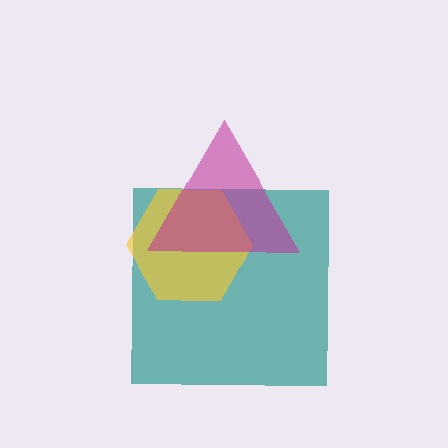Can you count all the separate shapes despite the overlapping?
Yes, there are 3 separate shapes.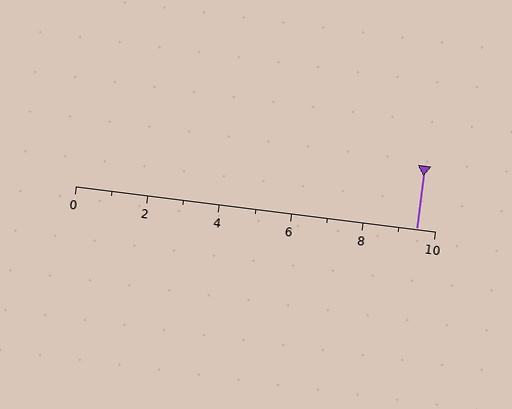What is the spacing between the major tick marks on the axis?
The major ticks are spaced 2 apart.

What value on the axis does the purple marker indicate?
The marker indicates approximately 9.5.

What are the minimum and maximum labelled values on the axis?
The axis runs from 0 to 10.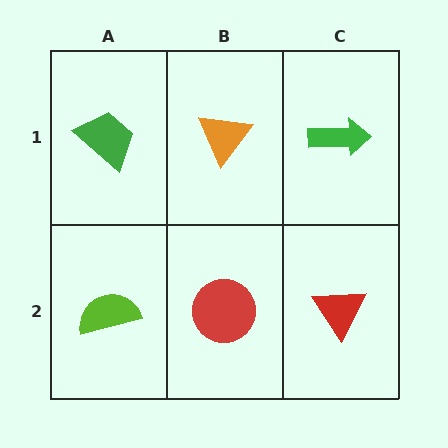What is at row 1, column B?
An orange triangle.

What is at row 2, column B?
A red circle.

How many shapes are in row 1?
3 shapes.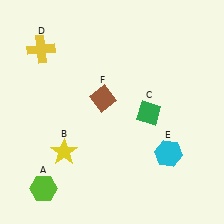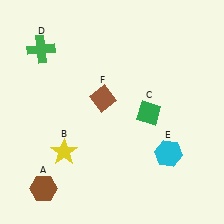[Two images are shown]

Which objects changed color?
A changed from lime to brown. D changed from yellow to green.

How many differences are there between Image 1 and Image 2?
There are 2 differences between the two images.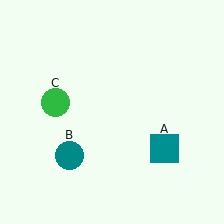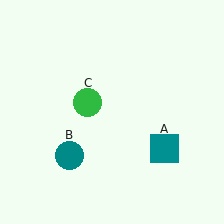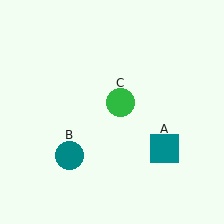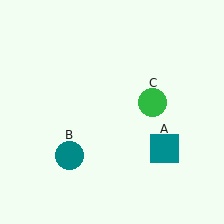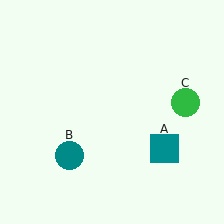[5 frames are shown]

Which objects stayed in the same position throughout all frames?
Teal square (object A) and teal circle (object B) remained stationary.